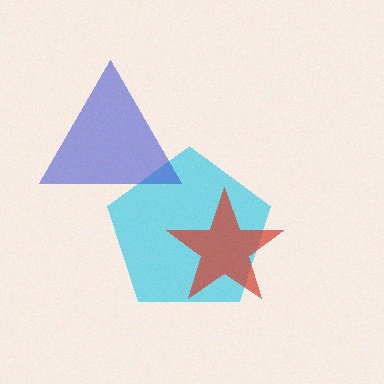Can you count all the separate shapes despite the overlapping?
Yes, there are 3 separate shapes.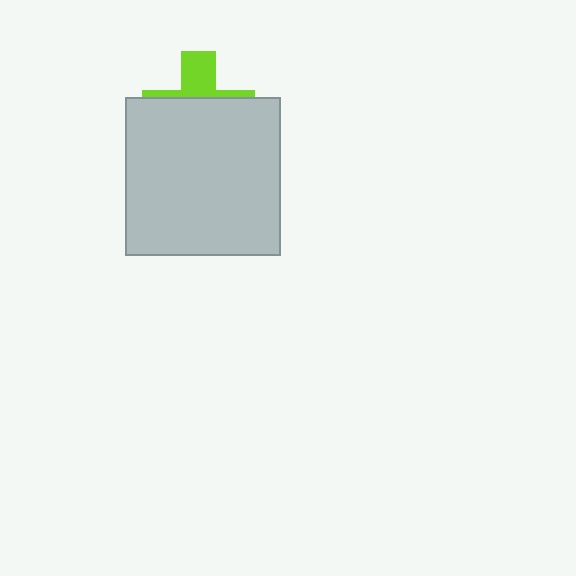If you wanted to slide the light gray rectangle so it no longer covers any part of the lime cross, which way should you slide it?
Slide it down — that is the most direct way to separate the two shapes.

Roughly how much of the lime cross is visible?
A small part of it is visible (roughly 33%).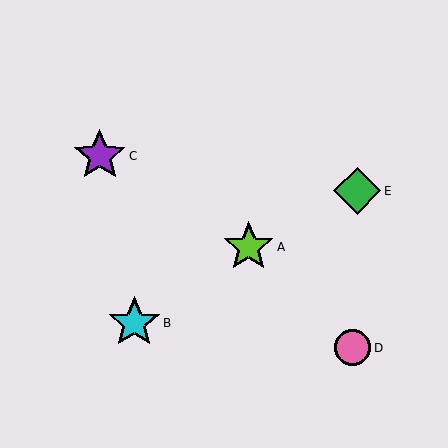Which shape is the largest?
The purple star (labeled C) is the largest.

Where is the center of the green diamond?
The center of the green diamond is at (357, 191).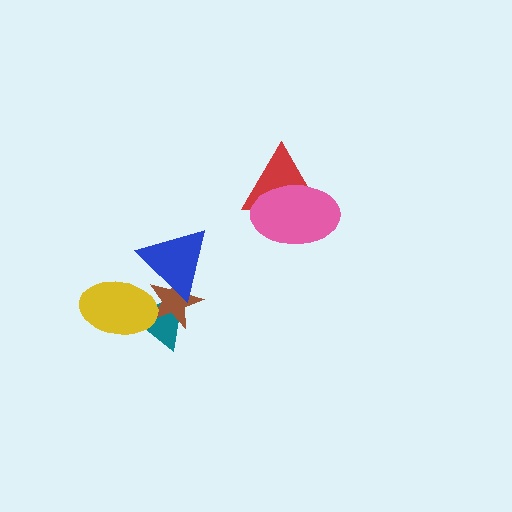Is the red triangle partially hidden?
Yes, it is partially covered by another shape.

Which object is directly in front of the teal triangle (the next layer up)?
The brown star is directly in front of the teal triangle.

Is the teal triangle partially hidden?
Yes, it is partially covered by another shape.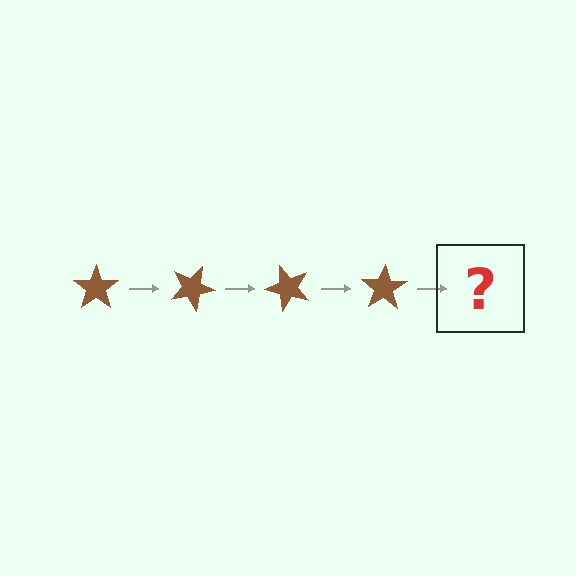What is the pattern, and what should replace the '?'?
The pattern is that the star rotates 25 degrees each step. The '?' should be a brown star rotated 100 degrees.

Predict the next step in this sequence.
The next step is a brown star rotated 100 degrees.